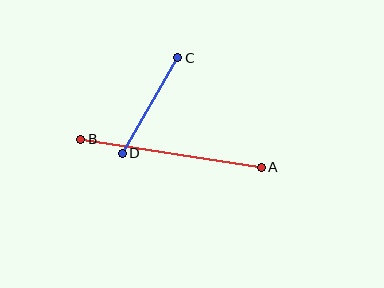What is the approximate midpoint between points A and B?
The midpoint is at approximately (171, 153) pixels.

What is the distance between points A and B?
The distance is approximately 183 pixels.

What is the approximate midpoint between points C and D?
The midpoint is at approximately (150, 105) pixels.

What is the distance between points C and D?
The distance is approximately 111 pixels.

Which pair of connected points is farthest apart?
Points A and B are farthest apart.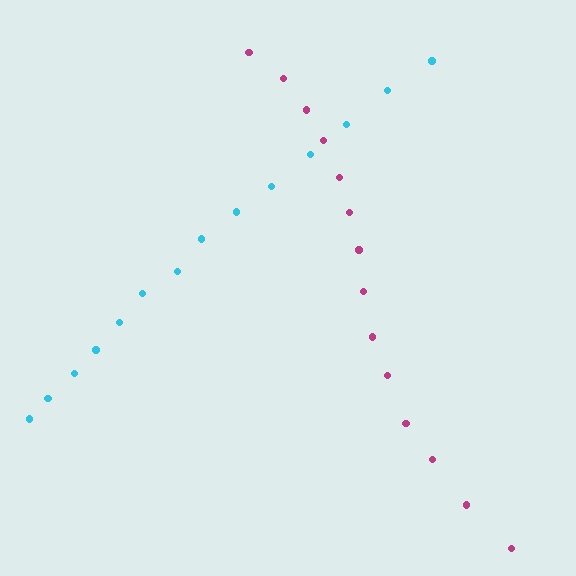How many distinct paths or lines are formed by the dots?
There are 2 distinct paths.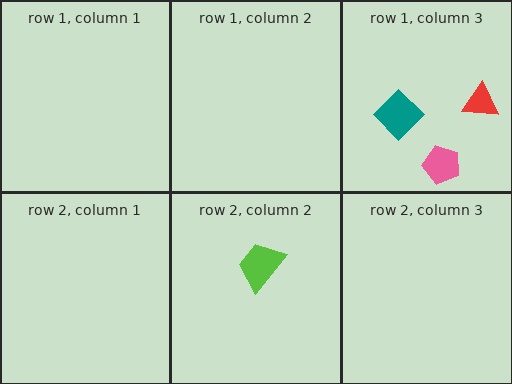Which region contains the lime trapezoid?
The row 2, column 2 region.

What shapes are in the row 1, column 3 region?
The pink pentagon, the teal diamond, the red triangle.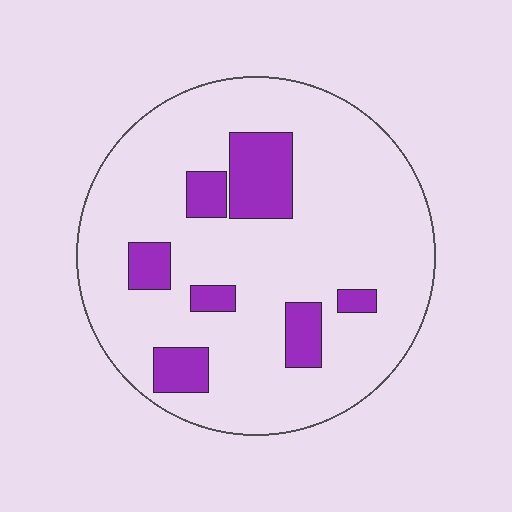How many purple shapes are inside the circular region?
7.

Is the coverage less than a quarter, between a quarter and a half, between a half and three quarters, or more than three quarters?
Less than a quarter.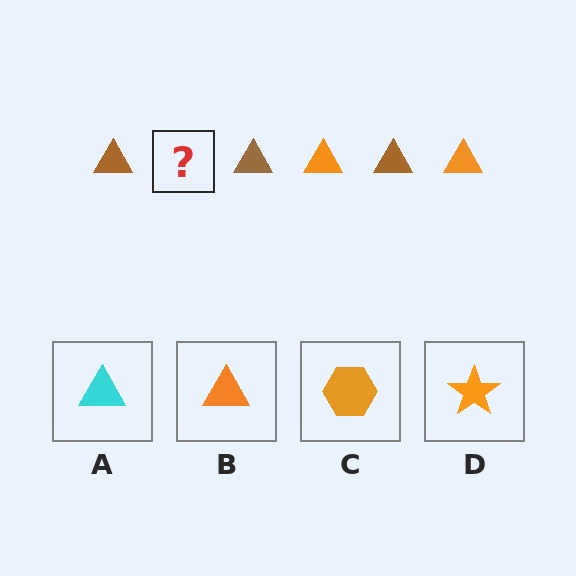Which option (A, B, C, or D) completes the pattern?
B.